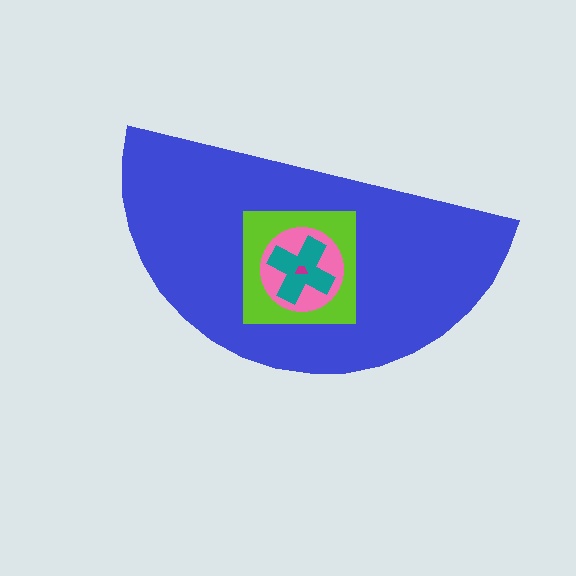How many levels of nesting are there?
5.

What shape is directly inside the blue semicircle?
The lime square.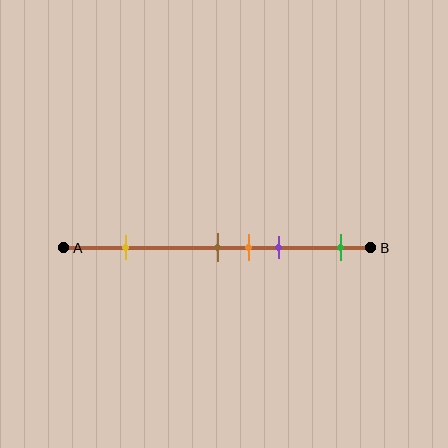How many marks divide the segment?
There are 5 marks dividing the segment.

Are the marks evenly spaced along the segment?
No, the marks are not evenly spaced.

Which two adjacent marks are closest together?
The brown and orange marks are the closest adjacent pair.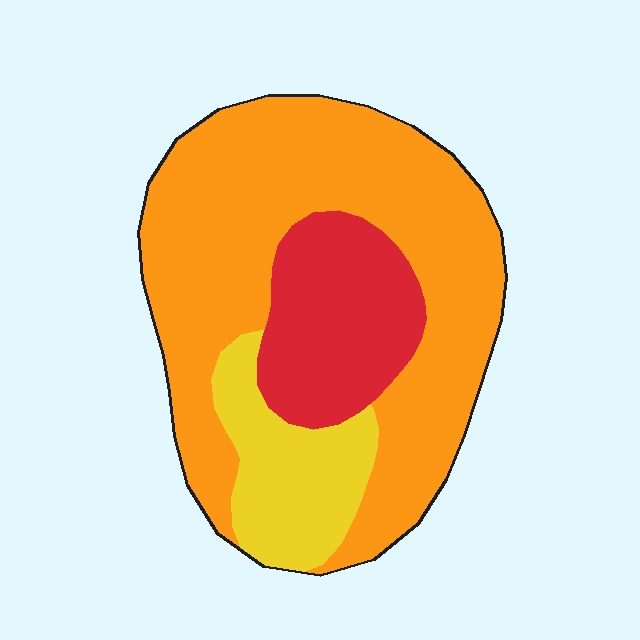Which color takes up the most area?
Orange, at roughly 65%.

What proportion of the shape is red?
Red takes up about one fifth (1/5) of the shape.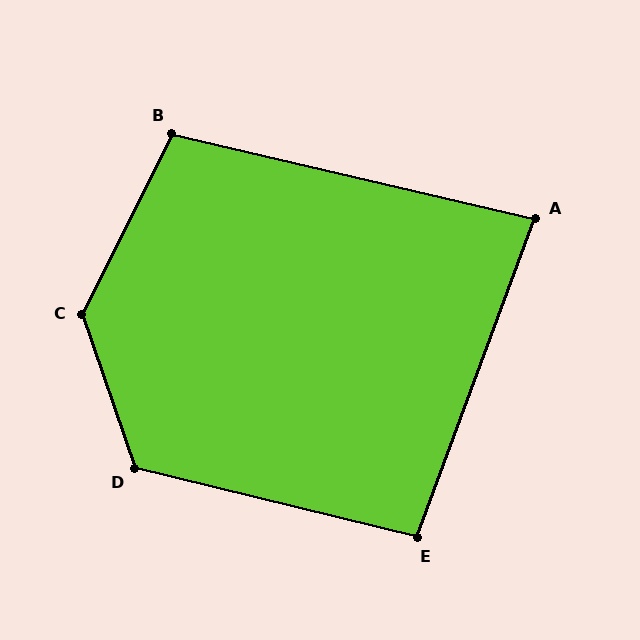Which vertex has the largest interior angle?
C, at approximately 135 degrees.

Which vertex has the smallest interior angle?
A, at approximately 83 degrees.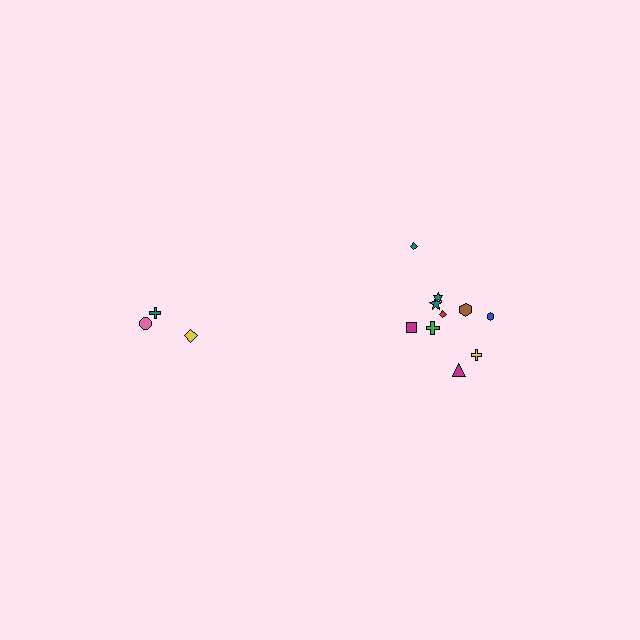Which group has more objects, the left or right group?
The right group.